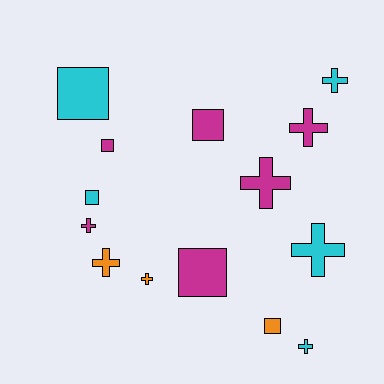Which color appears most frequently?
Magenta, with 6 objects.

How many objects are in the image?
There are 14 objects.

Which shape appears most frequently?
Cross, with 8 objects.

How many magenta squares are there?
There are 3 magenta squares.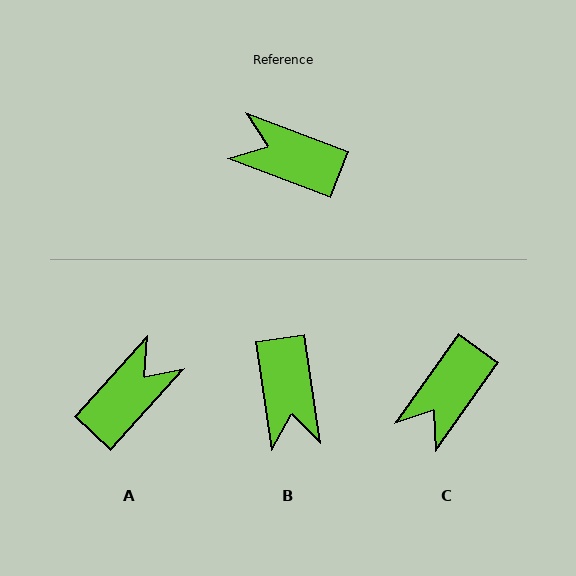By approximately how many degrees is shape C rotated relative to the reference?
Approximately 75 degrees counter-clockwise.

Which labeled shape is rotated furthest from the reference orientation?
B, about 119 degrees away.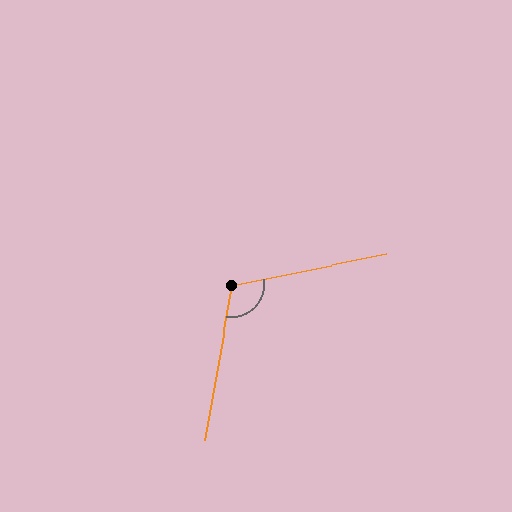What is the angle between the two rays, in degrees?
Approximately 112 degrees.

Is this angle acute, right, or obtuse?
It is obtuse.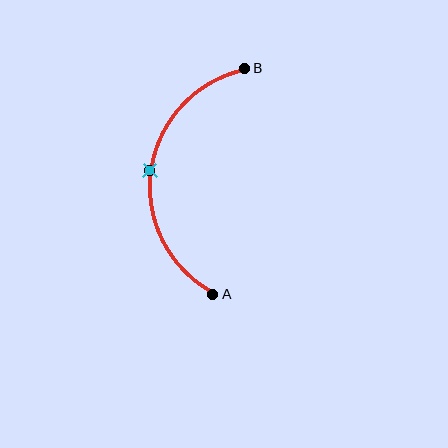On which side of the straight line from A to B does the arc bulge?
The arc bulges to the left of the straight line connecting A and B.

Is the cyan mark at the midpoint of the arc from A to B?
Yes. The cyan mark lies on the arc at equal arc-length from both A and B — it is the arc midpoint.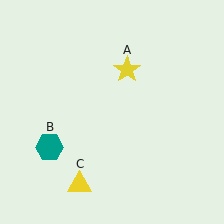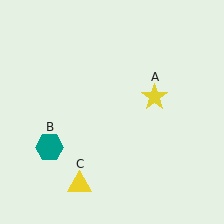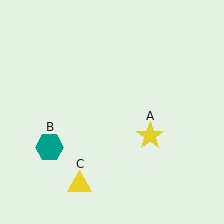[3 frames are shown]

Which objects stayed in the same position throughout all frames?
Teal hexagon (object B) and yellow triangle (object C) remained stationary.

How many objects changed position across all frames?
1 object changed position: yellow star (object A).